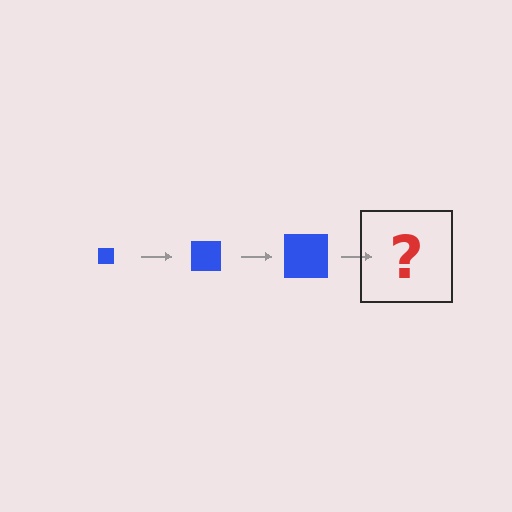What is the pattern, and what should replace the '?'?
The pattern is that the square gets progressively larger each step. The '?' should be a blue square, larger than the previous one.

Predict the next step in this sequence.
The next step is a blue square, larger than the previous one.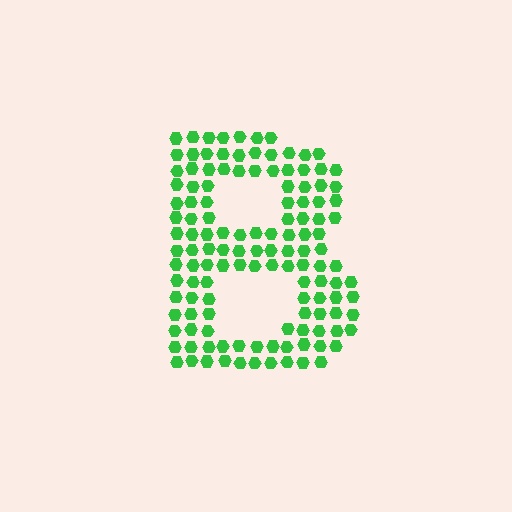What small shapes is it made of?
It is made of small hexagons.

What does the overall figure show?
The overall figure shows the letter B.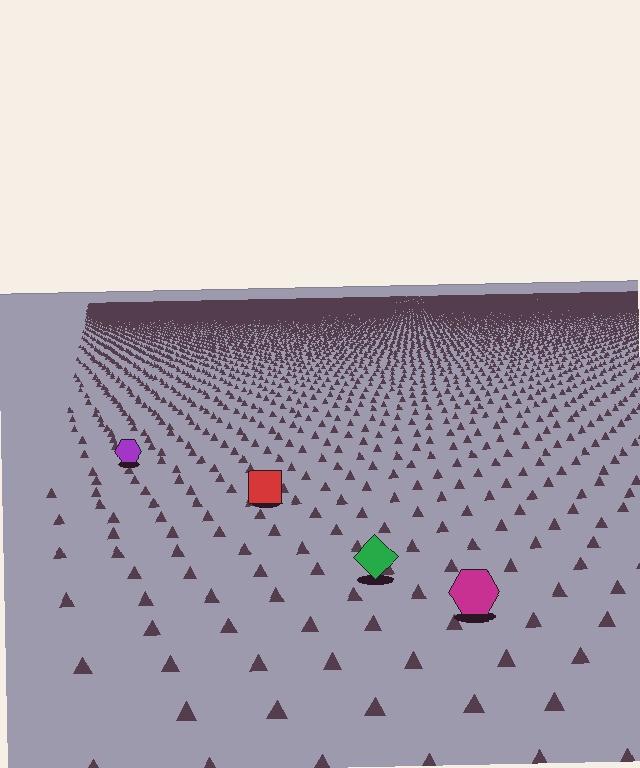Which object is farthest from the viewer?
The purple hexagon is farthest from the viewer. It appears smaller and the ground texture around it is denser.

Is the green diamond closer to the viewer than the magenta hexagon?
No. The magenta hexagon is closer — you can tell from the texture gradient: the ground texture is coarser near it.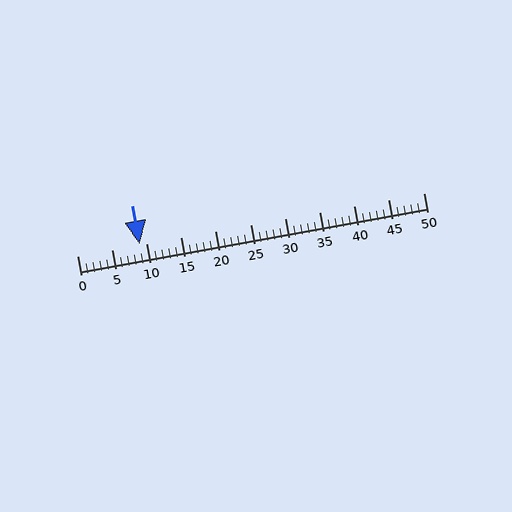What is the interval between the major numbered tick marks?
The major tick marks are spaced 5 units apart.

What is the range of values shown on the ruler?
The ruler shows values from 0 to 50.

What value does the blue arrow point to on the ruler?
The blue arrow points to approximately 9.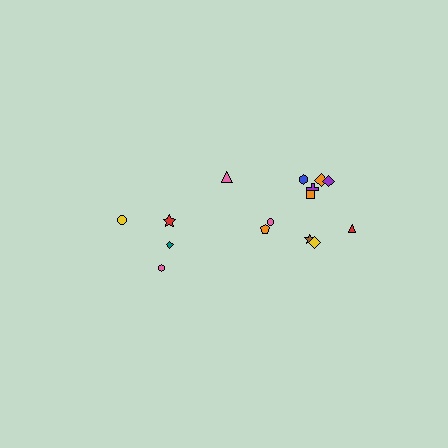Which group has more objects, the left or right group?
The right group.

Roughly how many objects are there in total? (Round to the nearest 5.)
Roughly 15 objects in total.